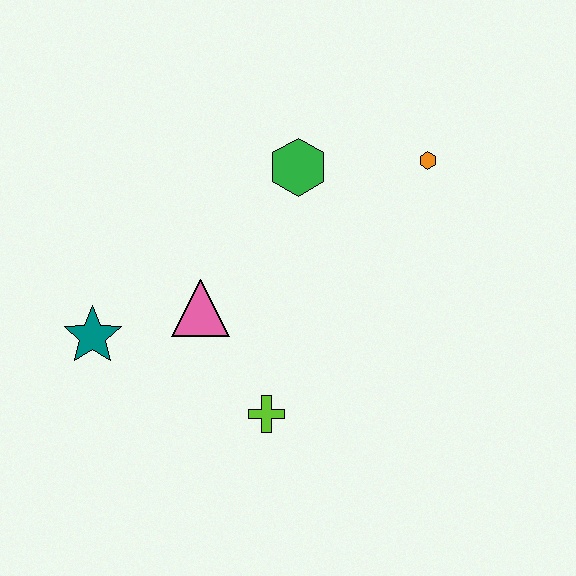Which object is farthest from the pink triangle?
The orange hexagon is farthest from the pink triangle.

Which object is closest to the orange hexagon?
The green hexagon is closest to the orange hexagon.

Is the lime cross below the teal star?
Yes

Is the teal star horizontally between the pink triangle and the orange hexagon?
No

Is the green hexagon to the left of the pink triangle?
No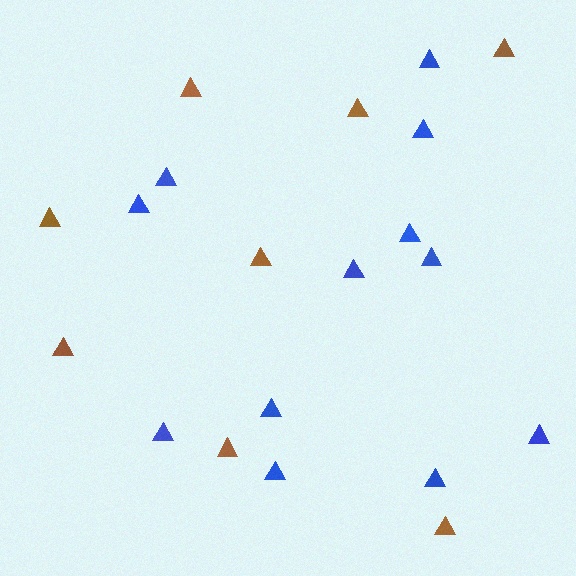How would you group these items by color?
There are 2 groups: one group of blue triangles (12) and one group of brown triangles (8).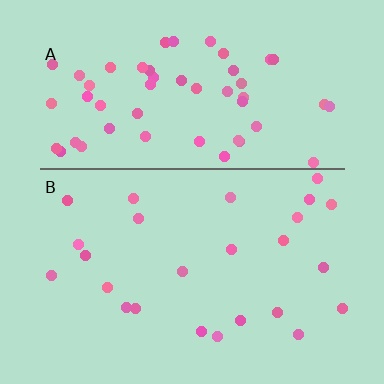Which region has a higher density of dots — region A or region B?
A (the top).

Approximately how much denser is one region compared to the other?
Approximately 2.2× — region A over region B.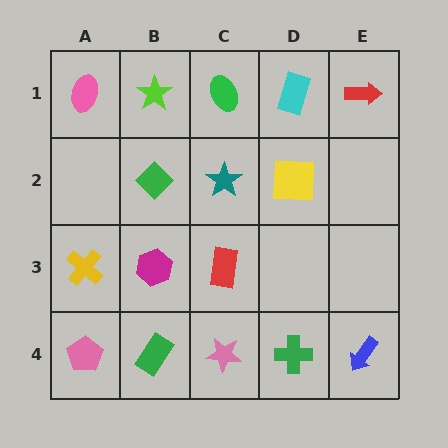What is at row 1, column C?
A green ellipse.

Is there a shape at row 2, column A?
No, that cell is empty.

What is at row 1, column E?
A red arrow.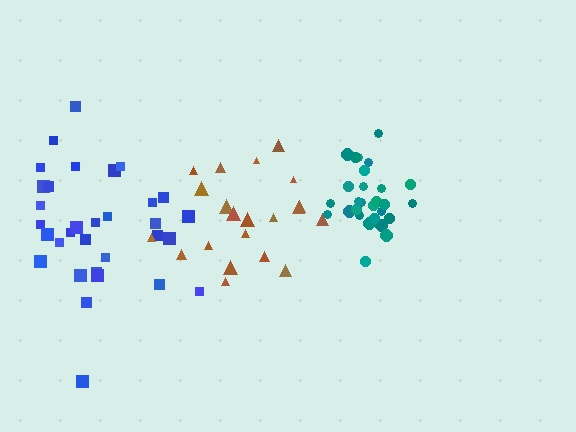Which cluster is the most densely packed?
Teal.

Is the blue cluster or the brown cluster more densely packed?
Brown.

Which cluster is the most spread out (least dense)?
Blue.